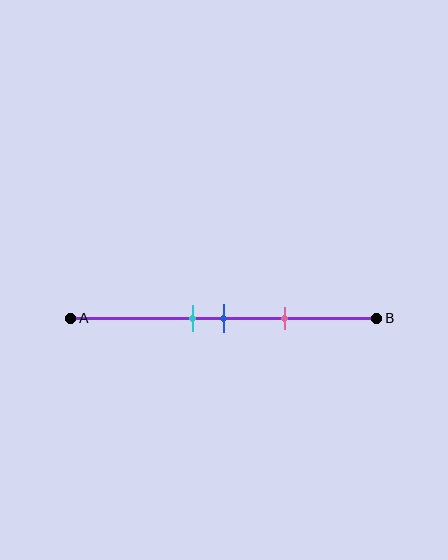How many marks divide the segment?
There are 3 marks dividing the segment.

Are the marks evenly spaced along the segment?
Yes, the marks are approximately evenly spaced.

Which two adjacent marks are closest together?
The cyan and blue marks are the closest adjacent pair.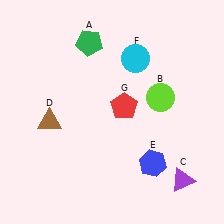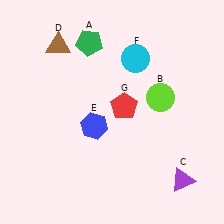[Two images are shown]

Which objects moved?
The objects that moved are: the brown triangle (D), the blue hexagon (E).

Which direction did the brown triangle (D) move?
The brown triangle (D) moved up.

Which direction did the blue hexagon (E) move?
The blue hexagon (E) moved left.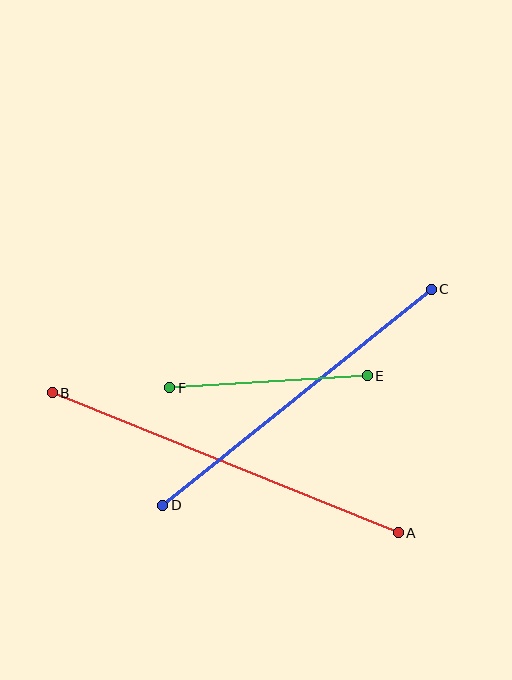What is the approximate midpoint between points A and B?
The midpoint is at approximately (225, 463) pixels.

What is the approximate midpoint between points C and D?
The midpoint is at approximately (297, 397) pixels.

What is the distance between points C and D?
The distance is approximately 344 pixels.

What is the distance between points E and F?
The distance is approximately 198 pixels.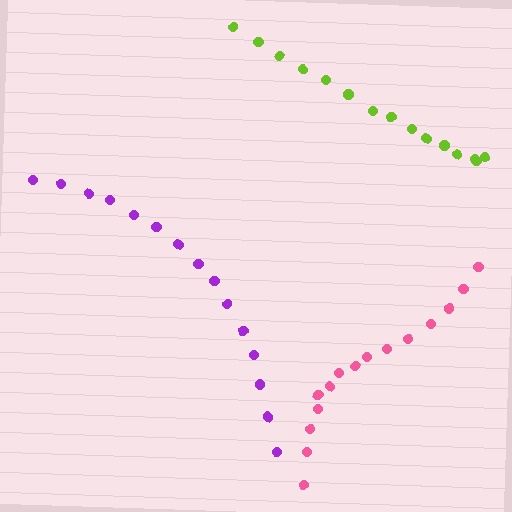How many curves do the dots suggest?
There are 3 distinct paths.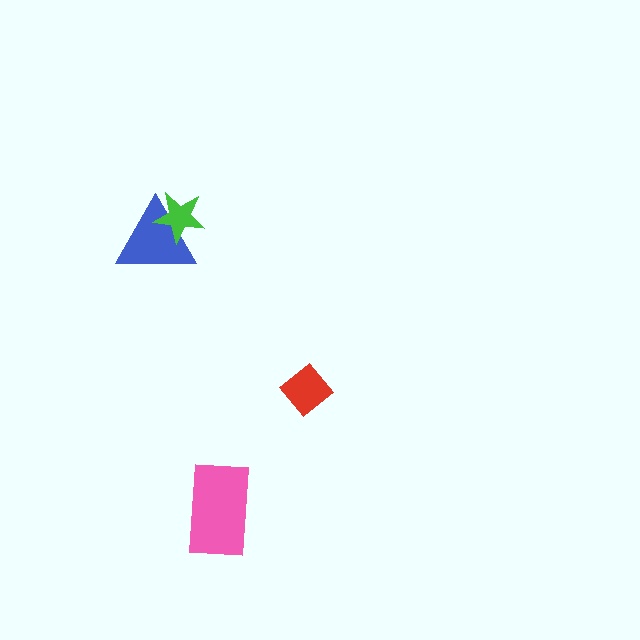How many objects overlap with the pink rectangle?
0 objects overlap with the pink rectangle.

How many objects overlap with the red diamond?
0 objects overlap with the red diamond.